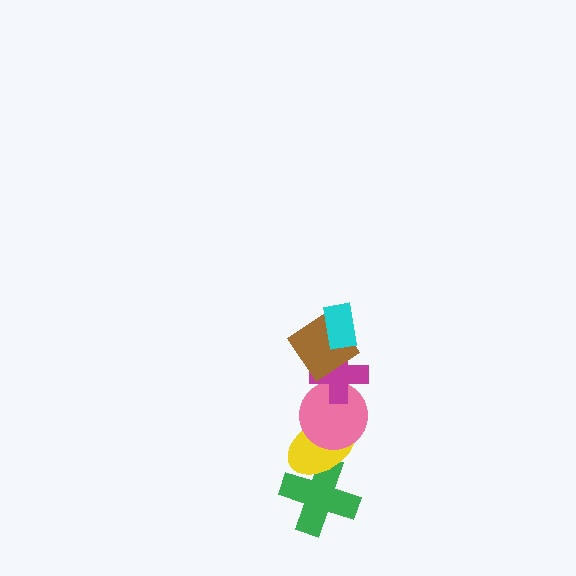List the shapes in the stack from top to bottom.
From top to bottom: the cyan rectangle, the brown diamond, the magenta cross, the pink circle, the yellow ellipse, the green cross.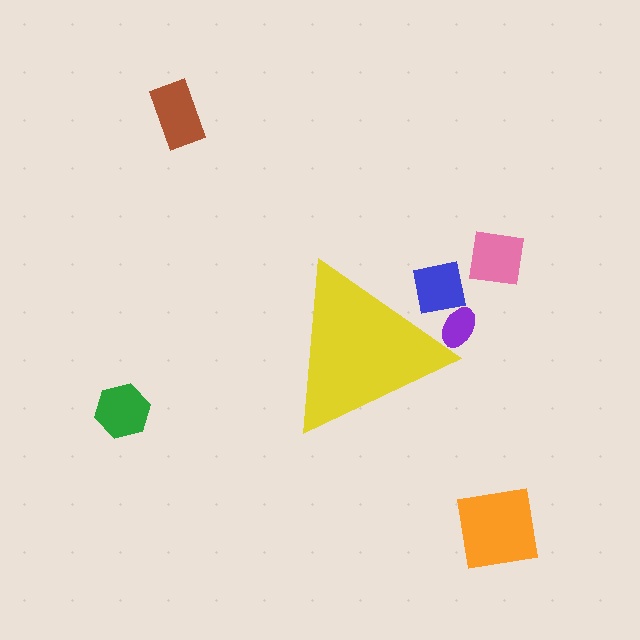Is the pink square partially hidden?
No, the pink square is fully visible.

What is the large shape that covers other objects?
A yellow triangle.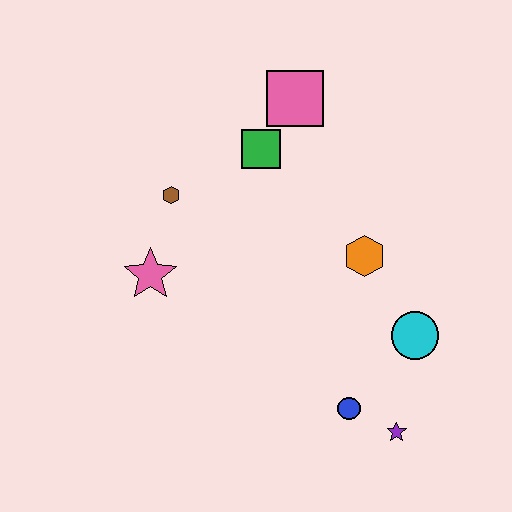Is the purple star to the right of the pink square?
Yes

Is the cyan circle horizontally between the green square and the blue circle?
No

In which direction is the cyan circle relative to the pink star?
The cyan circle is to the right of the pink star.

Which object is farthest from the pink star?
The purple star is farthest from the pink star.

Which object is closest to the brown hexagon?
The pink star is closest to the brown hexagon.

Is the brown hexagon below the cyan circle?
No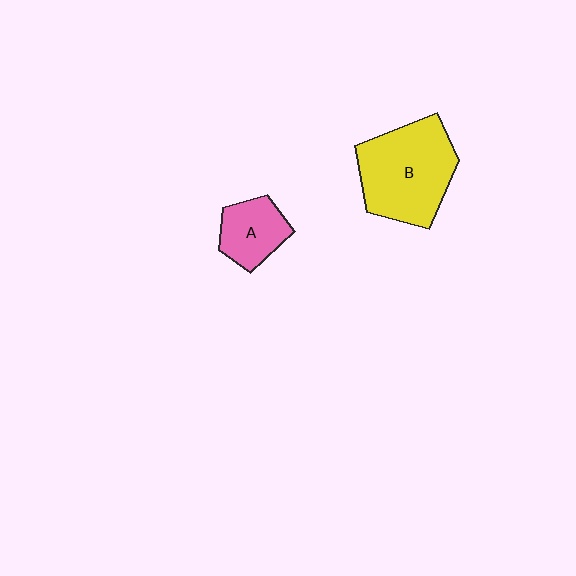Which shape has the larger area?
Shape B (yellow).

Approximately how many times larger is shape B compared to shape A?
Approximately 2.1 times.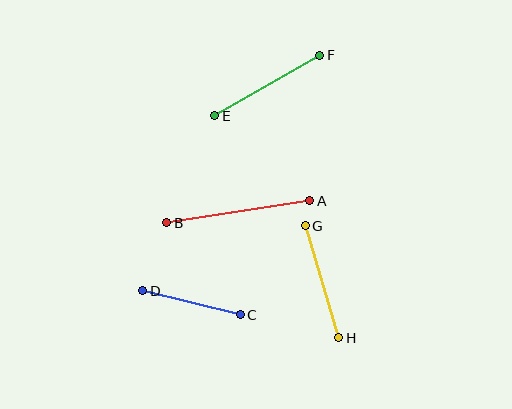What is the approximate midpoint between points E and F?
The midpoint is at approximately (267, 86) pixels.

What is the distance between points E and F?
The distance is approximately 121 pixels.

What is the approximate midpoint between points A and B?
The midpoint is at approximately (238, 212) pixels.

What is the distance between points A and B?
The distance is approximately 145 pixels.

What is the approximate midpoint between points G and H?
The midpoint is at approximately (322, 282) pixels.